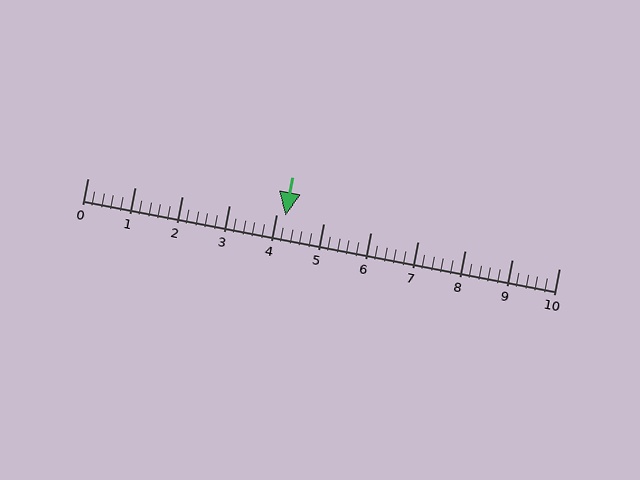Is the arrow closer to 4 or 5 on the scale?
The arrow is closer to 4.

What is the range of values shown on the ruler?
The ruler shows values from 0 to 10.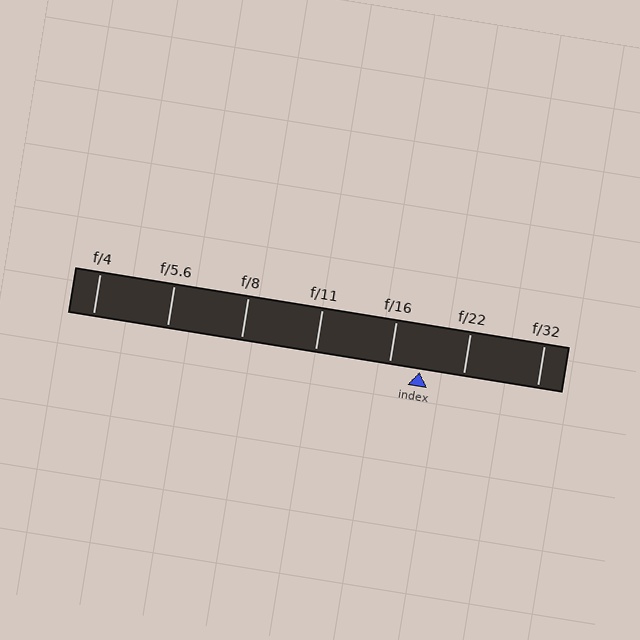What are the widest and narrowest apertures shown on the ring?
The widest aperture shown is f/4 and the narrowest is f/32.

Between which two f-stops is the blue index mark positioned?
The index mark is between f/16 and f/22.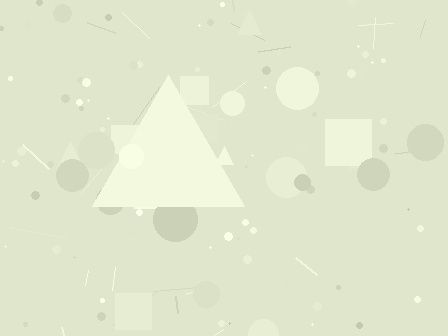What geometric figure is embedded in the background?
A triangle is embedded in the background.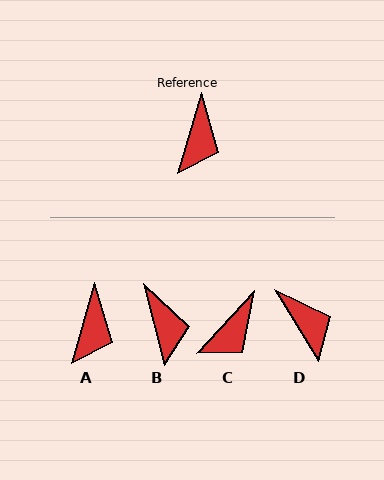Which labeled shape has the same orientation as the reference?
A.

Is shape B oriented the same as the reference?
No, it is off by about 31 degrees.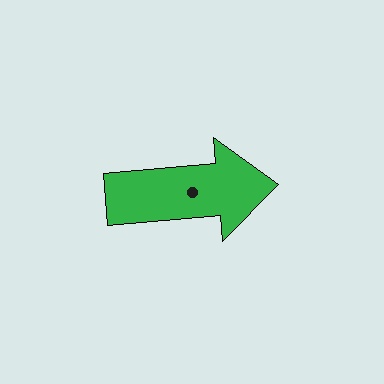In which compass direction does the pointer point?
East.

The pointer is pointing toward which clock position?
Roughly 3 o'clock.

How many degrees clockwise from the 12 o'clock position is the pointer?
Approximately 85 degrees.